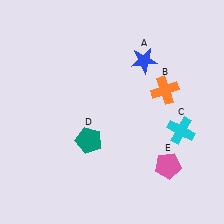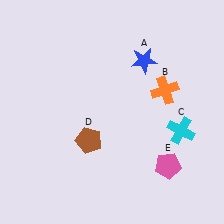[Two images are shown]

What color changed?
The pentagon (D) changed from teal in Image 1 to brown in Image 2.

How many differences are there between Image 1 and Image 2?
There is 1 difference between the two images.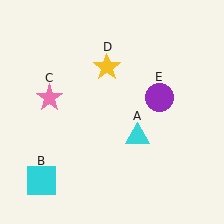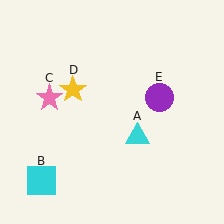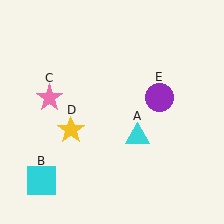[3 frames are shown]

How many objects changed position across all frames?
1 object changed position: yellow star (object D).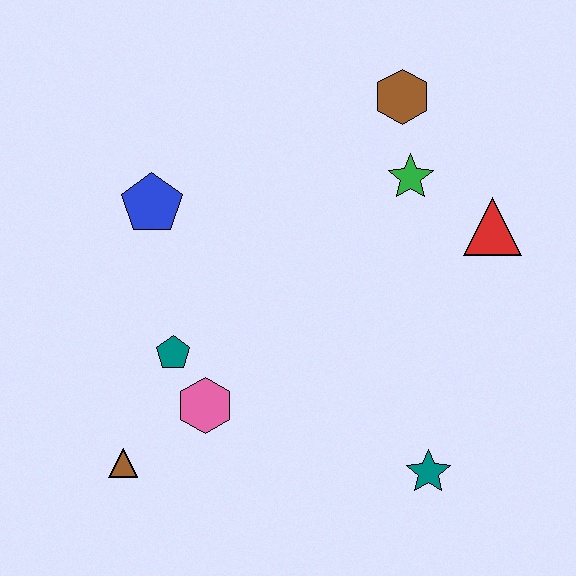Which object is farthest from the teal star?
The blue pentagon is farthest from the teal star.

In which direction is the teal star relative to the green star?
The teal star is below the green star.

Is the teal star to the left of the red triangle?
Yes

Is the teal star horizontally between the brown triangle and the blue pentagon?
No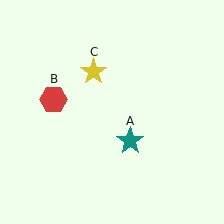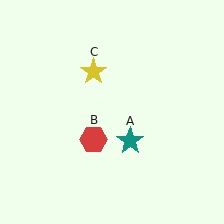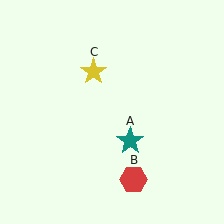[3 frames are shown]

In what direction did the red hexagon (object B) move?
The red hexagon (object B) moved down and to the right.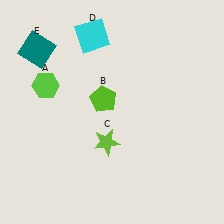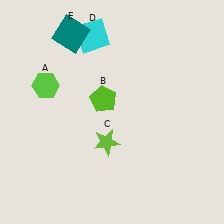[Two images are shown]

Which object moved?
The teal square (E) moved right.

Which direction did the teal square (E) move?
The teal square (E) moved right.